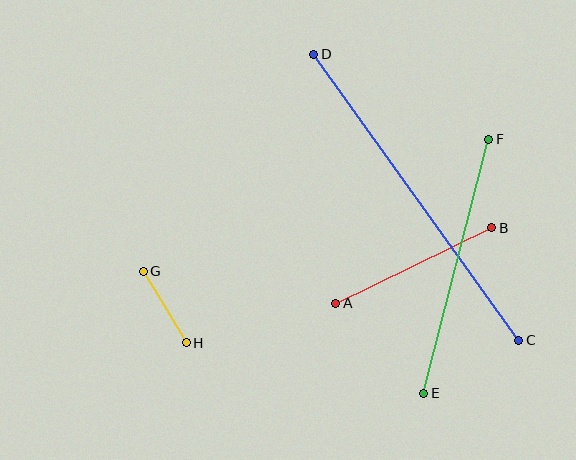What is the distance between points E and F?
The distance is approximately 262 pixels.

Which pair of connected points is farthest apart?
Points C and D are farthest apart.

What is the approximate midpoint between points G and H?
The midpoint is at approximately (165, 307) pixels.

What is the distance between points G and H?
The distance is approximately 83 pixels.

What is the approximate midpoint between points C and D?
The midpoint is at approximately (416, 197) pixels.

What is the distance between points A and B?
The distance is approximately 173 pixels.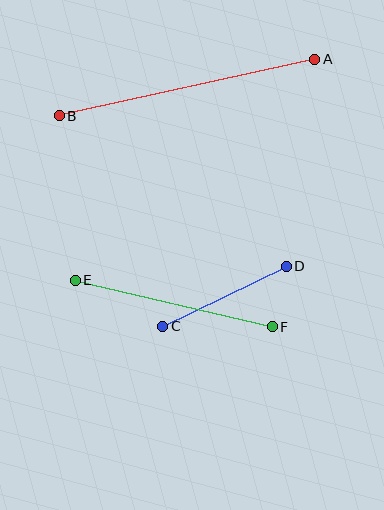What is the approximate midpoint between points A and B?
The midpoint is at approximately (187, 88) pixels.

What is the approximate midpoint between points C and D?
The midpoint is at approximately (224, 296) pixels.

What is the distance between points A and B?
The distance is approximately 261 pixels.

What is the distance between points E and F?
The distance is approximately 203 pixels.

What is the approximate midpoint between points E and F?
The midpoint is at approximately (174, 304) pixels.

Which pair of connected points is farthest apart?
Points A and B are farthest apart.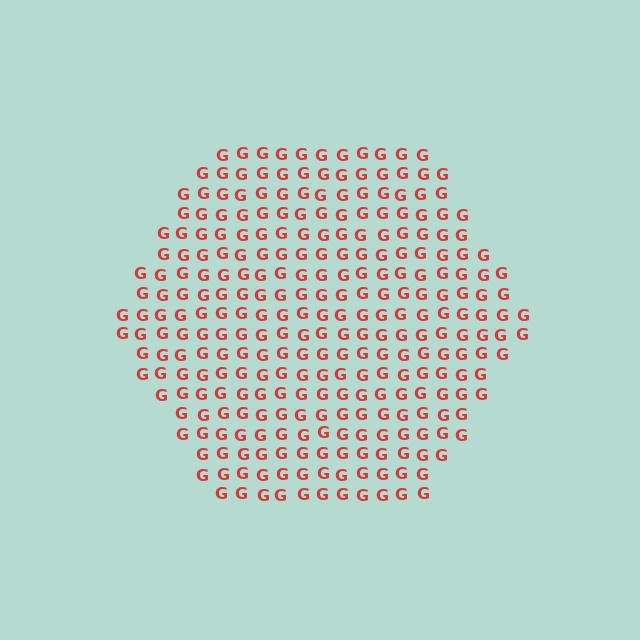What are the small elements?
The small elements are letter G's.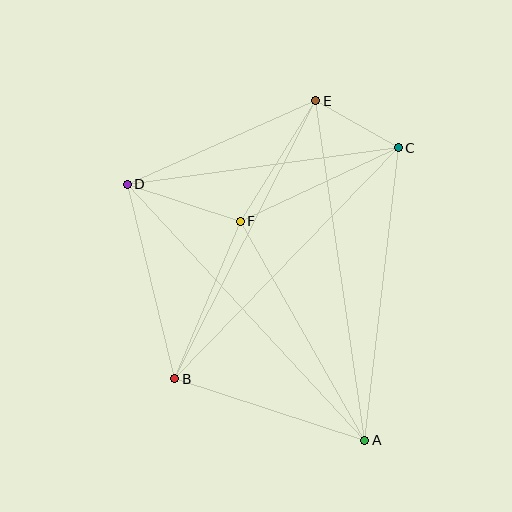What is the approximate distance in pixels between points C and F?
The distance between C and F is approximately 174 pixels.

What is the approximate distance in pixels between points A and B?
The distance between A and B is approximately 200 pixels.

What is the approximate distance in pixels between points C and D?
The distance between C and D is approximately 273 pixels.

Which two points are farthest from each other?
Points A and D are farthest from each other.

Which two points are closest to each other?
Points C and E are closest to each other.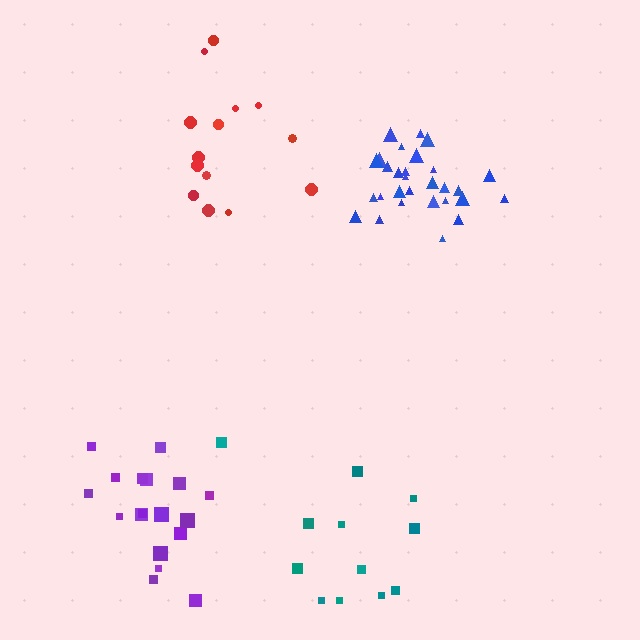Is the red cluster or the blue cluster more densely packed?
Blue.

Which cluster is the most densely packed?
Blue.